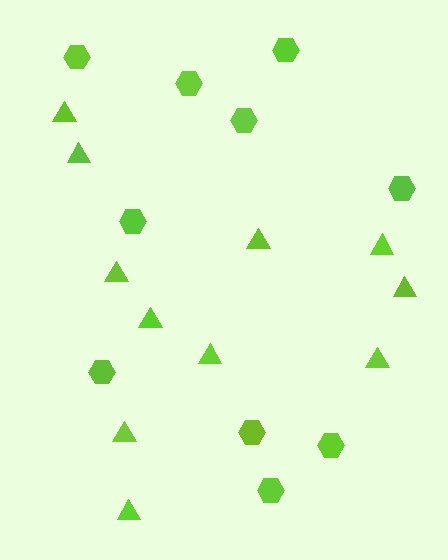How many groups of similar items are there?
There are 2 groups: one group of hexagons (10) and one group of triangles (11).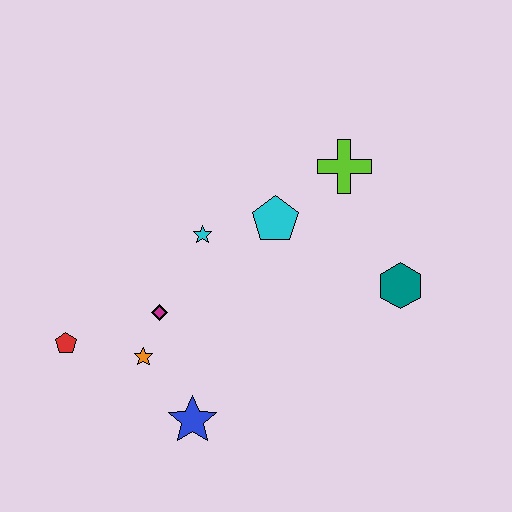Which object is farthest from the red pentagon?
The teal hexagon is farthest from the red pentagon.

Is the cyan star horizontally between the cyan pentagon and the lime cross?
No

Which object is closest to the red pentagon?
The orange star is closest to the red pentagon.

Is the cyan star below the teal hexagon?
No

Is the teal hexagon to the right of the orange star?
Yes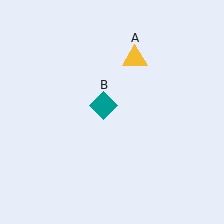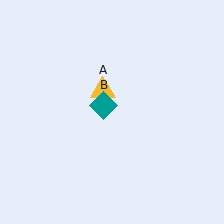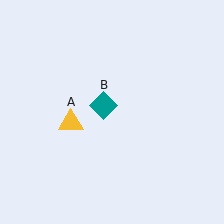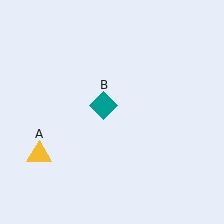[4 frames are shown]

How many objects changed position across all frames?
1 object changed position: yellow triangle (object A).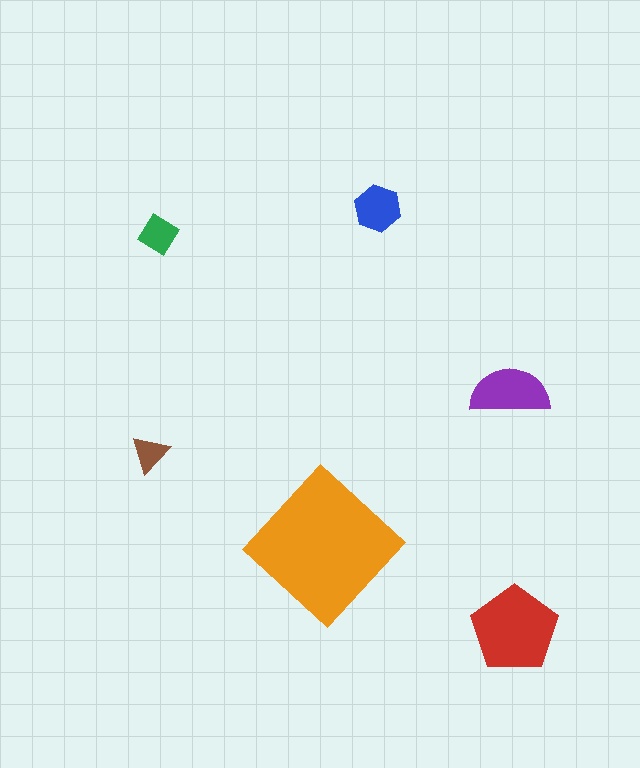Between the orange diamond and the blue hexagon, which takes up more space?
The orange diamond.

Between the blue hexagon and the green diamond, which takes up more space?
The blue hexagon.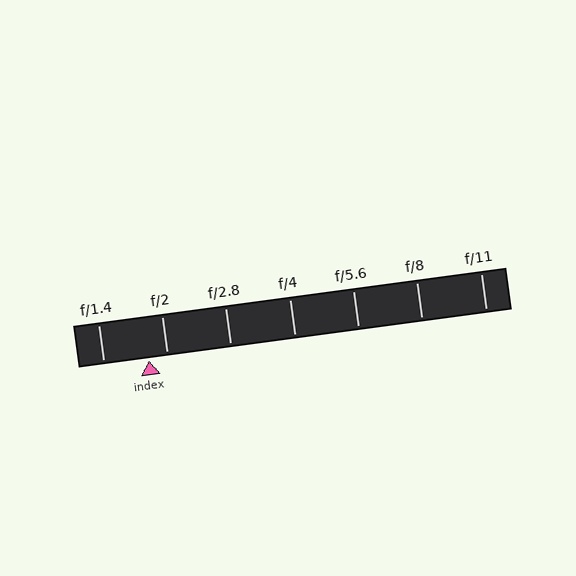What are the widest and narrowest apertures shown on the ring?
The widest aperture shown is f/1.4 and the narrowest is f/11.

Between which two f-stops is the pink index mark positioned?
The index mark is between f/1.4 and f/2.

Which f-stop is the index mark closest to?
The index mark is closest to f/2.